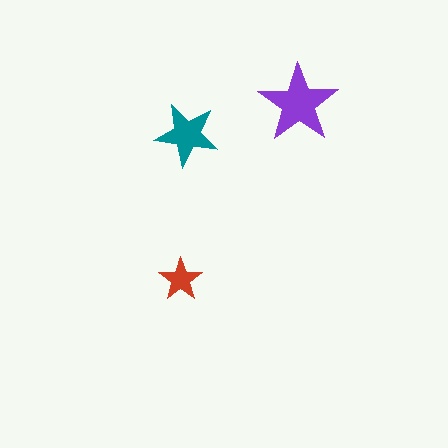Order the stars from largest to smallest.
the purple one, the teal one, the red one.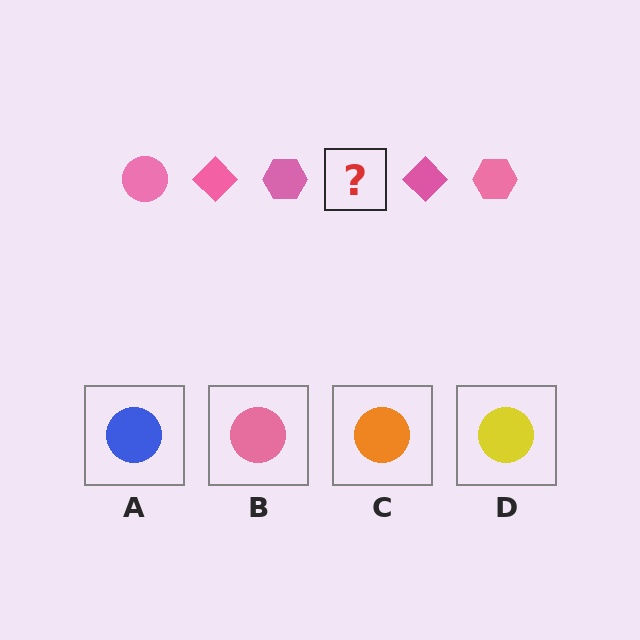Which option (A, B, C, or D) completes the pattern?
B.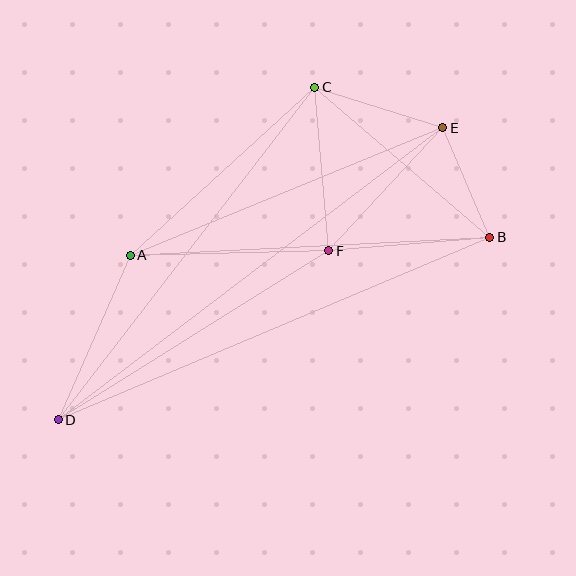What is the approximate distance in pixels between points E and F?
The distance between E and F is approximately 168 pixels.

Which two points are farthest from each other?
Points D and E are farthest from each other.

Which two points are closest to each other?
Points B and E are closest to each other.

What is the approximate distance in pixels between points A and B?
The distance between A and B is approximately 360 pixels.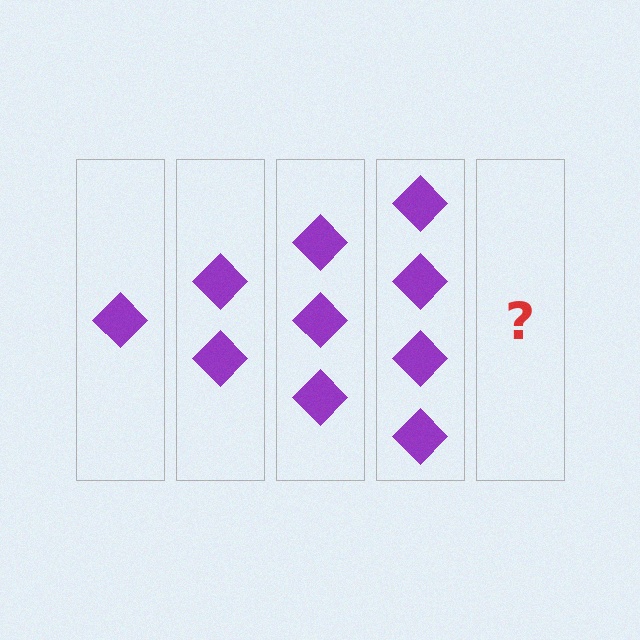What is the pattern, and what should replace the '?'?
The pattern is that each step adds one more diamond. The '?' should be 5 diamonds.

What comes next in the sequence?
The next element should be 5 diamonds.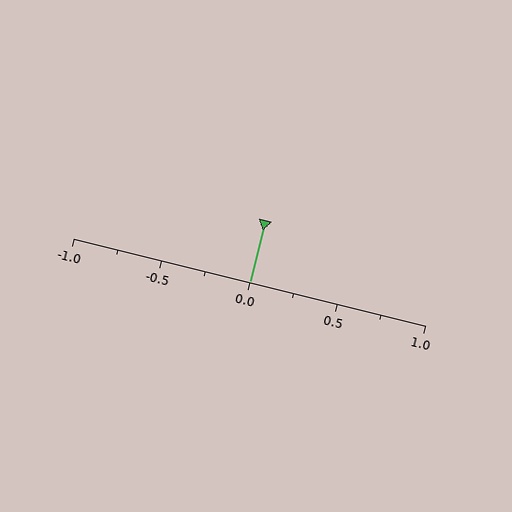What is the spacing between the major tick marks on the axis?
The major ticks are spaced 0.5 apart.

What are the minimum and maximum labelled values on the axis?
The axis runs from -1.0 to 1.0.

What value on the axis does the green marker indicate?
The marker indicates approximately 0.